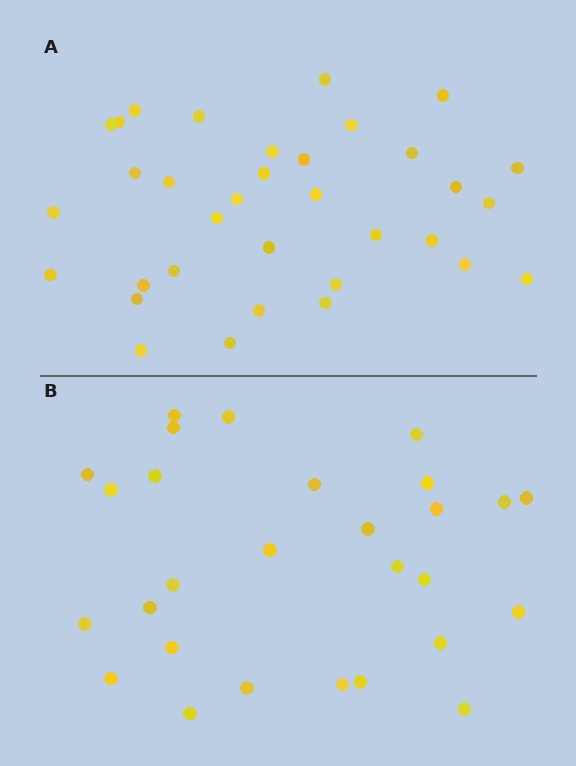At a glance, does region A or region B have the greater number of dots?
Region A (the top region) has more dots.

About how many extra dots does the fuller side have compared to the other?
Region A has about 6 more dots than region B.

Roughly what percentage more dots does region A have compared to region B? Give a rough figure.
About 20% more.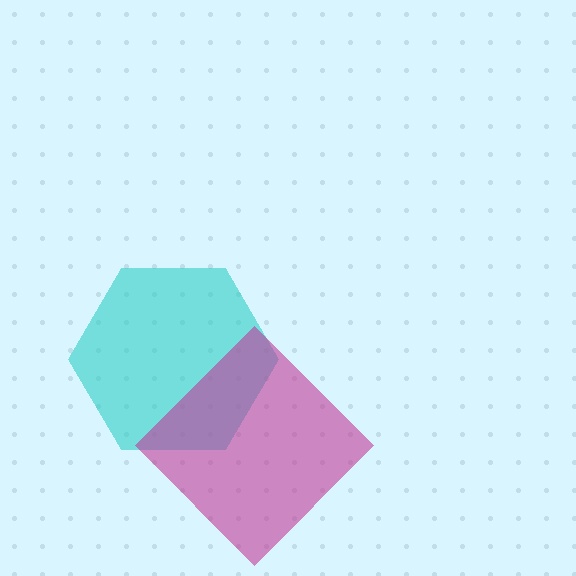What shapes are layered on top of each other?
The layered shapes are: a cyan hexagon, a magenta diamond.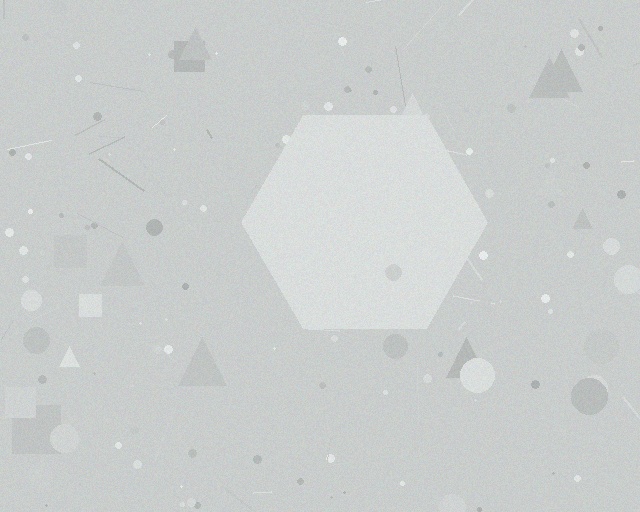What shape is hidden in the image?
A hexagon is hidden in the image.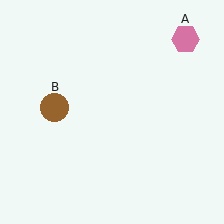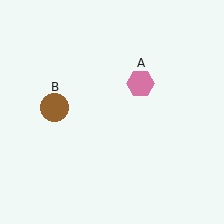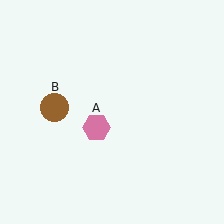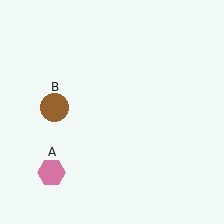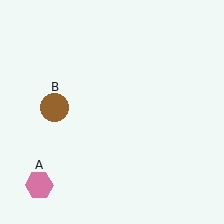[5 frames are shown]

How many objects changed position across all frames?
1 object changed position: pink hexagon (object A).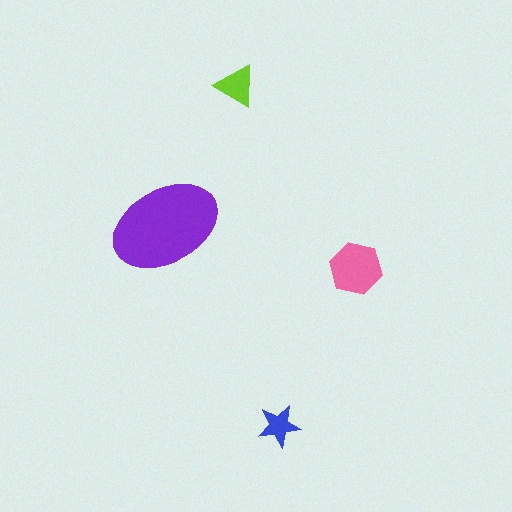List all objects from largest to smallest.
The purple ellipse, the pink hexagon, the lime triangle, the blue star.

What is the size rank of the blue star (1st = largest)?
4th.